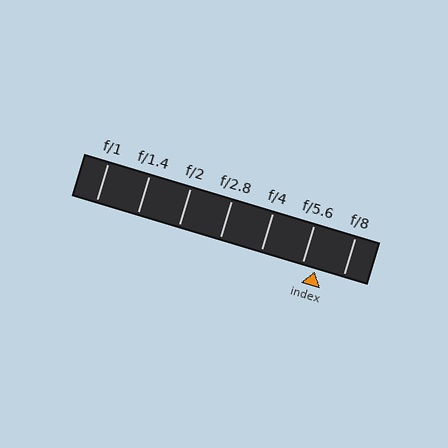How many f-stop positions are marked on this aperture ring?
There are 7 f-stop positions marked.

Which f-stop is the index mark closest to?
The index mark is closest to f/5.6.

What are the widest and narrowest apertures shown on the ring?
The widest aperture shown is f/1 and the narrowest is f/8.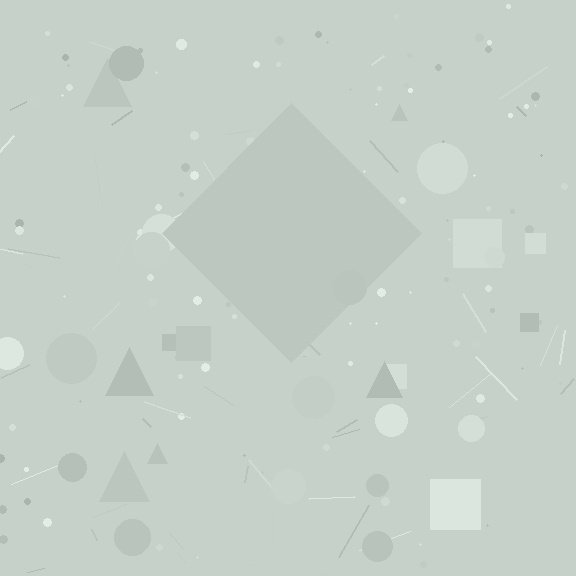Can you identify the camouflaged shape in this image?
The camouflaged shape is a diamond.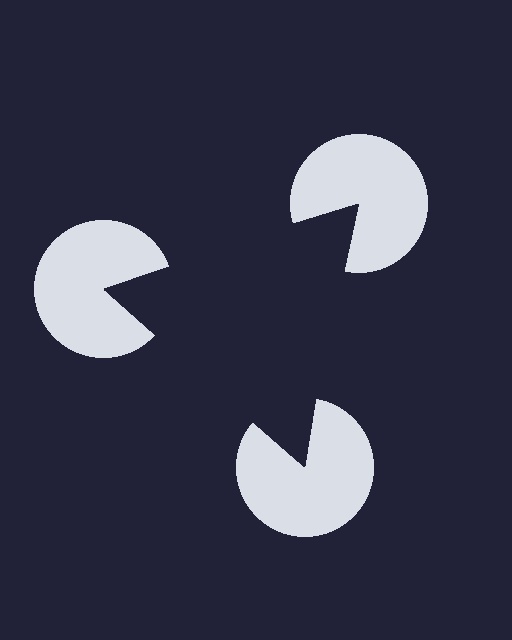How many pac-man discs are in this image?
There are 3 — one at each vertex of the illusory triangle.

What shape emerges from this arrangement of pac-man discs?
An illusory triangle — its edges are inferred from the aligned wedge cuts in the pac-man discs, not physically drawn.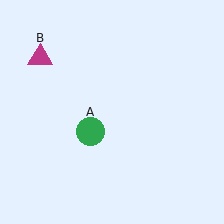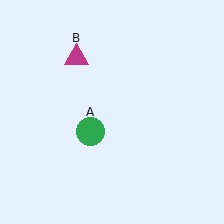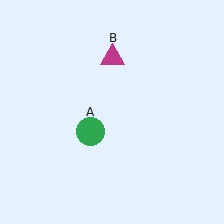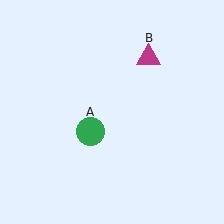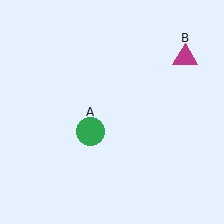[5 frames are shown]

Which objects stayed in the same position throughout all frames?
Green circle (object A) remained stationary.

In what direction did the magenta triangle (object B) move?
The magenta triangle (object B) moved right.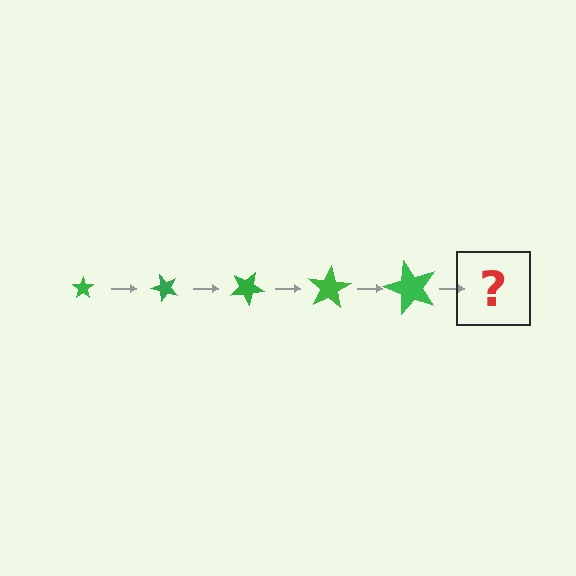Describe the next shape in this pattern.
It should be a star, larger than the previous one and rotated 250 degrees from the start.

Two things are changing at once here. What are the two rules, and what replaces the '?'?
The two rules are that the star grows larger each step and it rotates 50 degrees each step. The '?' should be a star, larger than the previous one and rotated 250 degrees from the start.